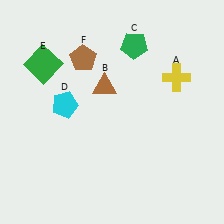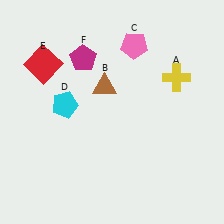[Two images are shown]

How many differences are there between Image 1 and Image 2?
There are 3 differences between the two images.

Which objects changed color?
C changed from green to pink. E changed from green to red. F changed from brown to magenta.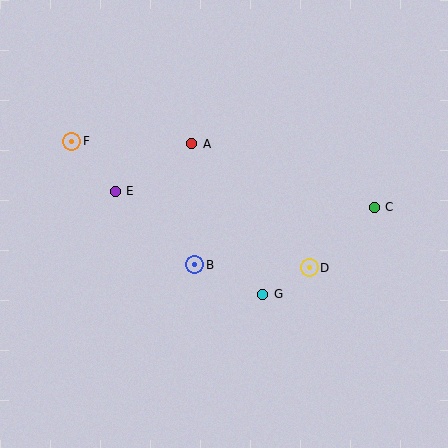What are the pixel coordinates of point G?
Point G is at (263, 294).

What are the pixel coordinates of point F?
Point F is at (72, 141).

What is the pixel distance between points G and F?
The distance between G and F is 245 pixels.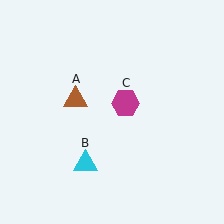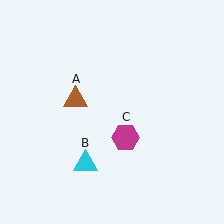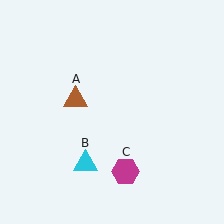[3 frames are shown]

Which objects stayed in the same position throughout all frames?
Brown triangle (object A) and cyan triangle (object B) remained stationary.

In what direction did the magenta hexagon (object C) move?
The magenta hexagon (object C) moved down.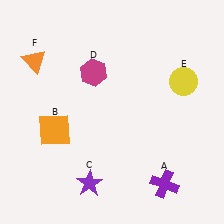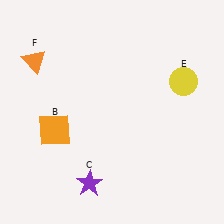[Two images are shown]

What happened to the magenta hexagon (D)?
The magenta hexagon (D) was removed in Image 2. It was in the top-left area of Image 1.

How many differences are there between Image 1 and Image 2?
There are 2 differences between the two images.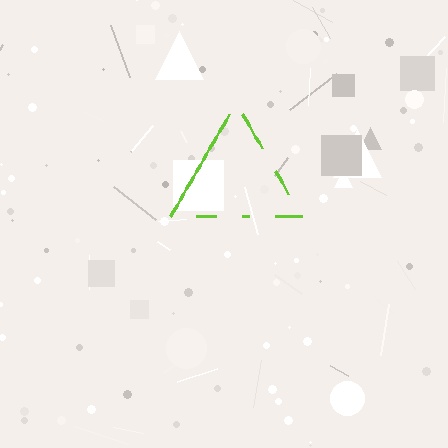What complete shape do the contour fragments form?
The contour fragments form a triangle.